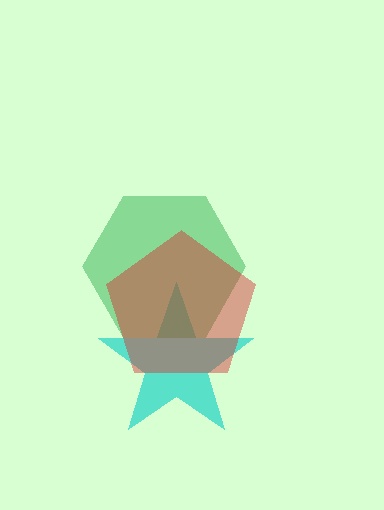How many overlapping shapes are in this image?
There are 3 overlapping shapes in the image.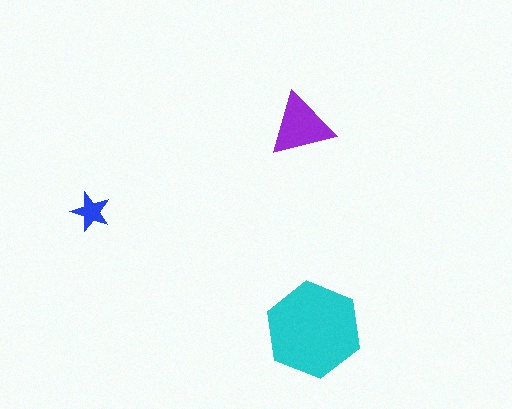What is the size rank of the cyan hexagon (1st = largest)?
1st.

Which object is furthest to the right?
The cyan hexagon is rightmost.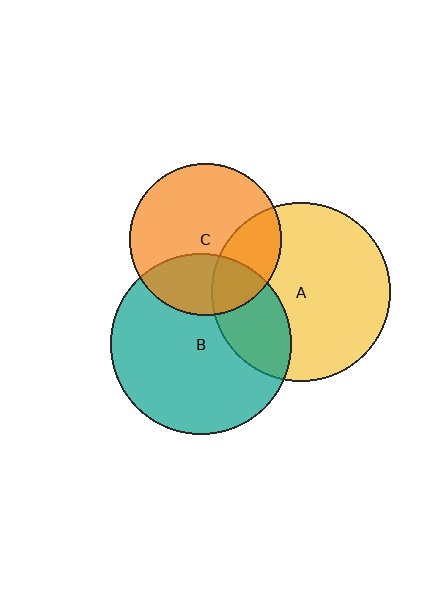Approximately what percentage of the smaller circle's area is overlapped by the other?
Approximately 25%.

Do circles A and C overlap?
Yes.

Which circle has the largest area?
Circle B (teal).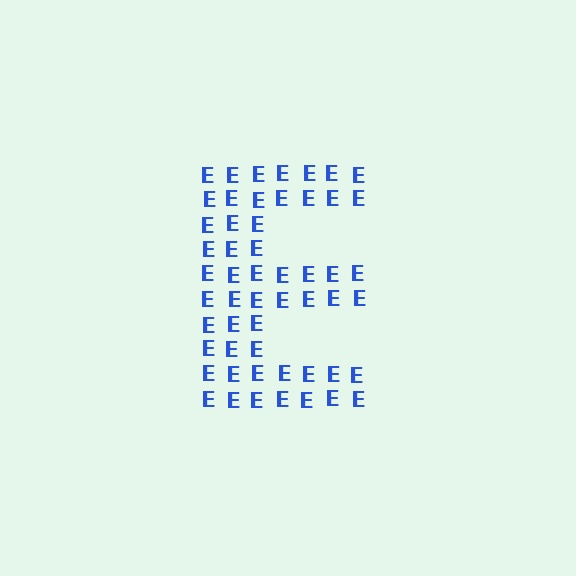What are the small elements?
The small elements are letter E's.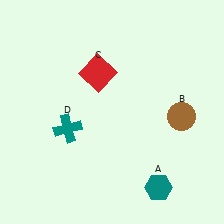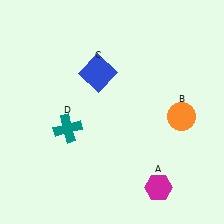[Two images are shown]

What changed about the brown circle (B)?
In Image 1, B is brown. In Image 2, it changed to orange.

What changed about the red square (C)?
In Image 1, C is red. In Image 2, it changed to blue.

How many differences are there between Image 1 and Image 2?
There are 3 differences between the two images.